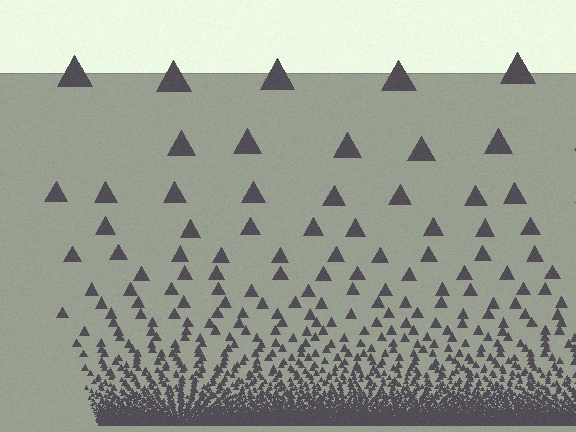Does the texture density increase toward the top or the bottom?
Density increases toward the bottom.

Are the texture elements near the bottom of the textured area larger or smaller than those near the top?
Smaller. The gradient is inverted — elements near the bottom are smaller and denser.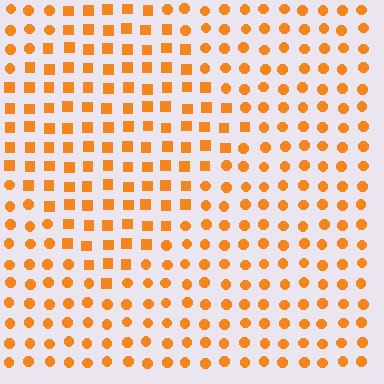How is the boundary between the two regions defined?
The boundary is defined by a change in element shape: squares inside vs. circles outside. All elements share the same color and spacing.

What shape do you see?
I see a diamond.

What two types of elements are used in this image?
The image uses squares inside the diamond region and circles outside it.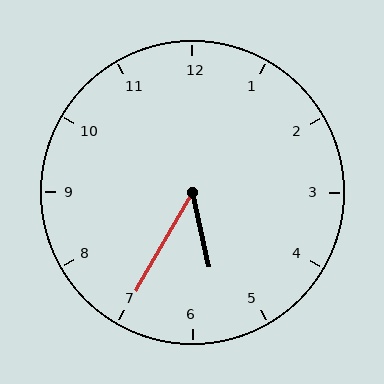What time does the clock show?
5:35.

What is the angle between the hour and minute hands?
Approximately 42 degrees.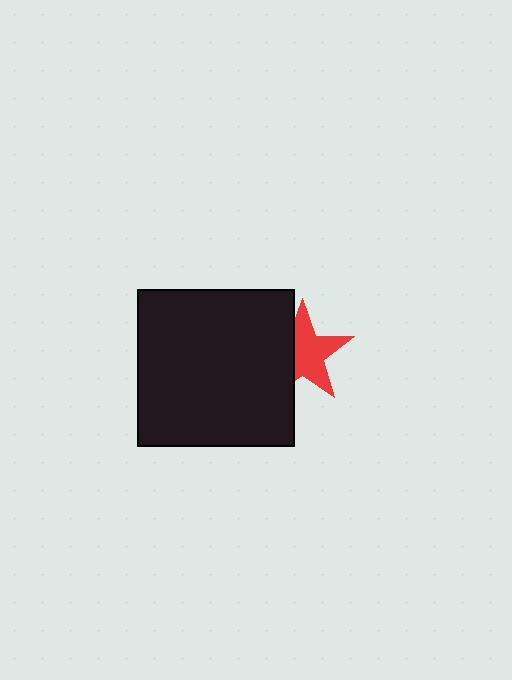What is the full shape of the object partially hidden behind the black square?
The partially hidden object is a red star.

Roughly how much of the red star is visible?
About half of it is visible (roughly 63%).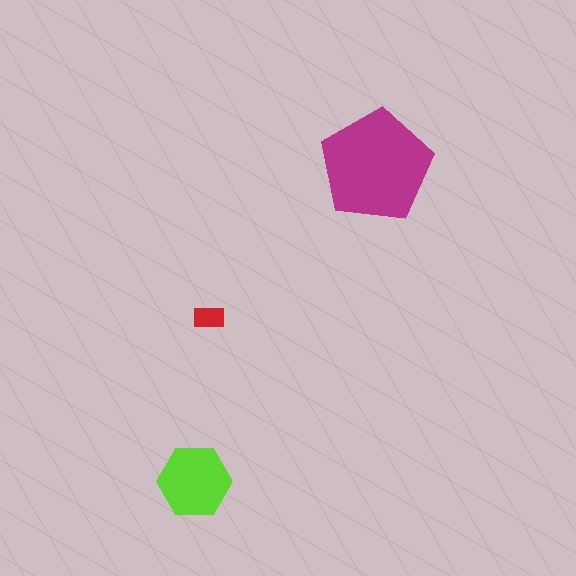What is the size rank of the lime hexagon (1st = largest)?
2nd.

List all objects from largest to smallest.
The magenta pentagon, the lime hexagon, the red rectangle.